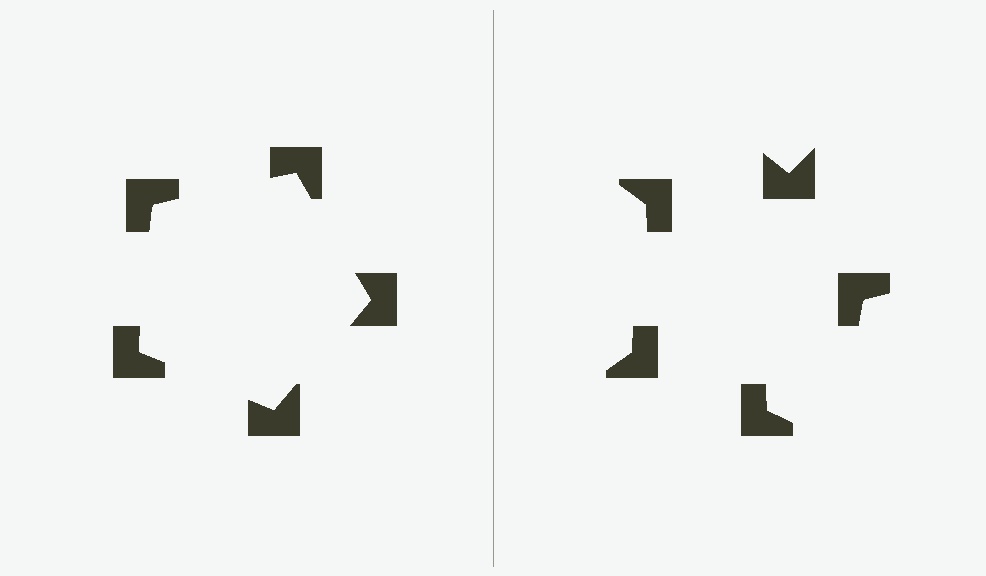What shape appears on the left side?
An illusory pentagon.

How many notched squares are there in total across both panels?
10 — 5 on each side.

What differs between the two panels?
The notched squares are positioned identically on both sides; only the wedge orientations differ. On the left they align to a pentagon; on the right they are misaligned.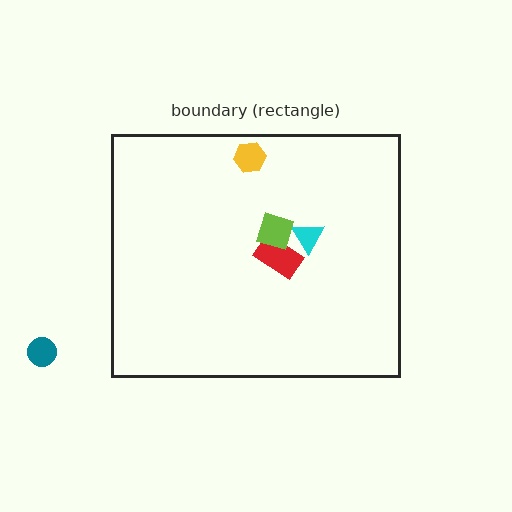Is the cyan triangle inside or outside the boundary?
Inside.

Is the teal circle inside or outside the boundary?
Outside.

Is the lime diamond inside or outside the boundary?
Inside.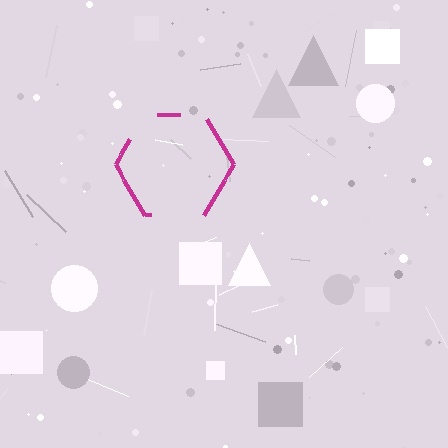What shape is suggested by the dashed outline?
The dashed outline suggests a hexagon.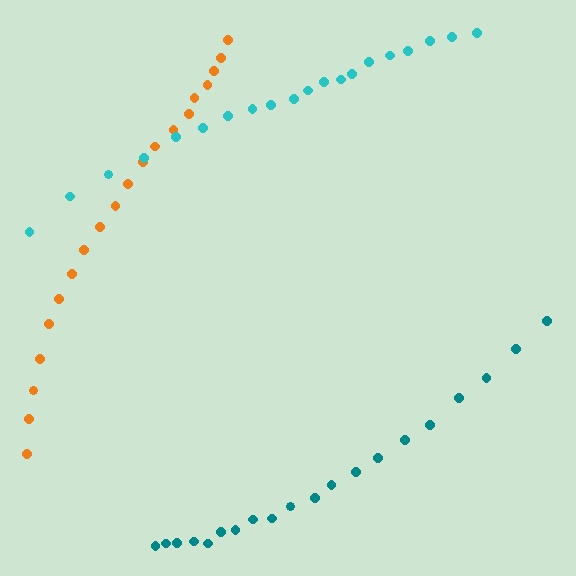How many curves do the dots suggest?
There are 3 distinct paths.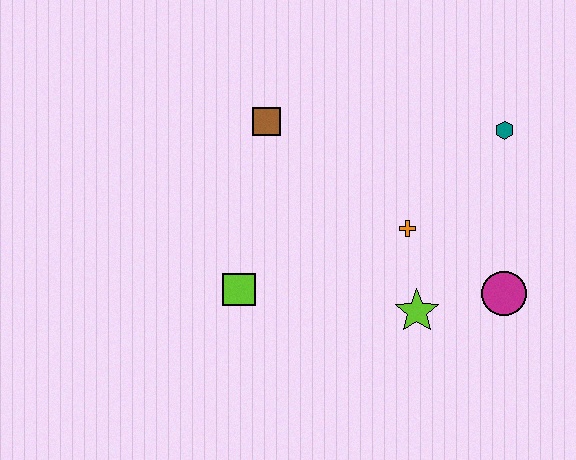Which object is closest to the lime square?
The brown square is closest to the lime square.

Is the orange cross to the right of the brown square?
Yes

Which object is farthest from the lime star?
The brown square is farthest from the lime star.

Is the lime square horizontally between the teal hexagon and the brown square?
No